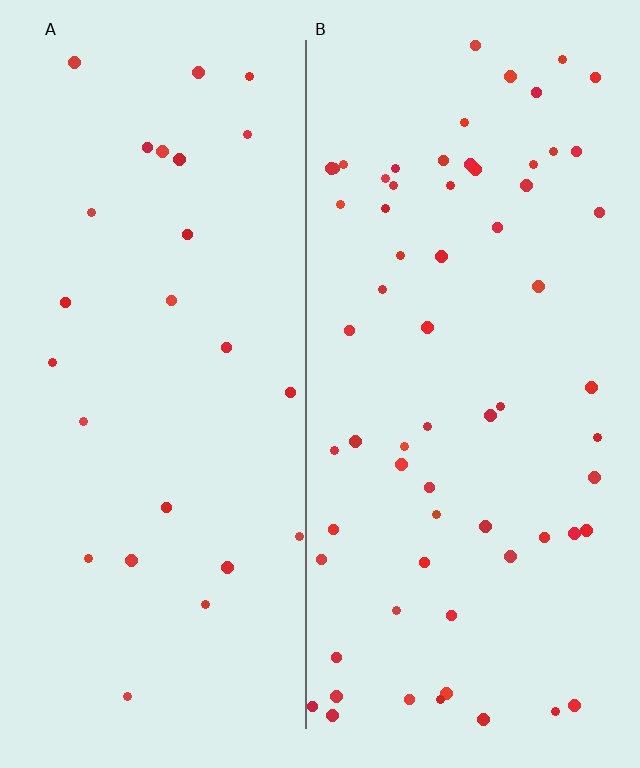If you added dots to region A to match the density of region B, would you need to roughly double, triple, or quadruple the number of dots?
Approximately triple.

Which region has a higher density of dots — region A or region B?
B (the right).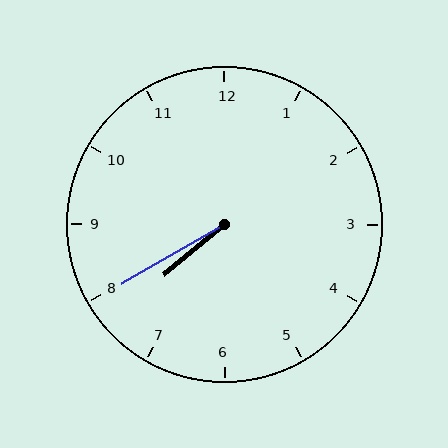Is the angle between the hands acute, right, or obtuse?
It is acute.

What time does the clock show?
7:40.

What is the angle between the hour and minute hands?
Approximately 10 degrees.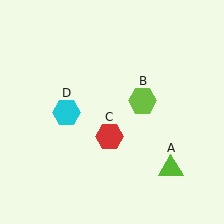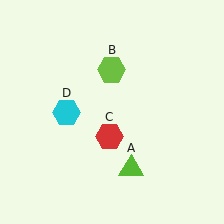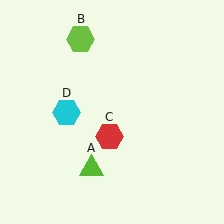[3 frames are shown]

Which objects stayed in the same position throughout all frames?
Red hexagon (object C) and cyan hexagon (object D) remained stationary.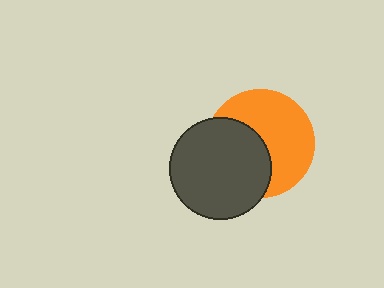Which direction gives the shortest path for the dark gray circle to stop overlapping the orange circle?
Moving toward the lower-left gives the shortest separation.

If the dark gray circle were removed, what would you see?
You would see the complete orange circle.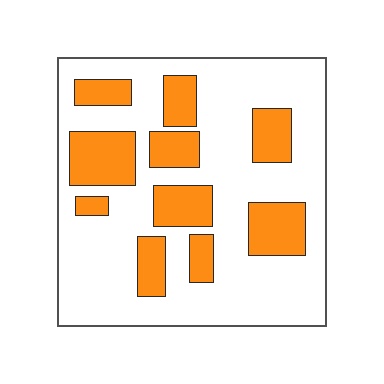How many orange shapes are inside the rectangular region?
10.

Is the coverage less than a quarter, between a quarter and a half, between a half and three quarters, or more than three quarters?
Between a quarter and a half.